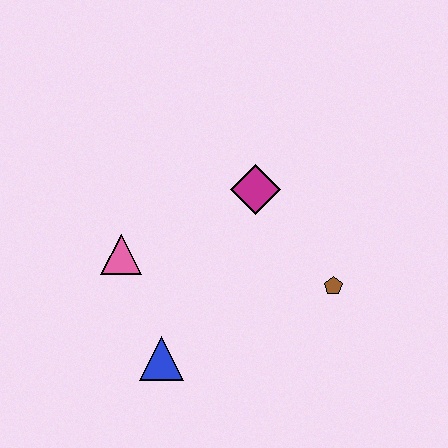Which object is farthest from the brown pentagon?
The pink triangle is farthest from the brown pentagon.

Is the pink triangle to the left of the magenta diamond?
Yes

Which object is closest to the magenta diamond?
The brown pentagon is closest to the magenta diamond.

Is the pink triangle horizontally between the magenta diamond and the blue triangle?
No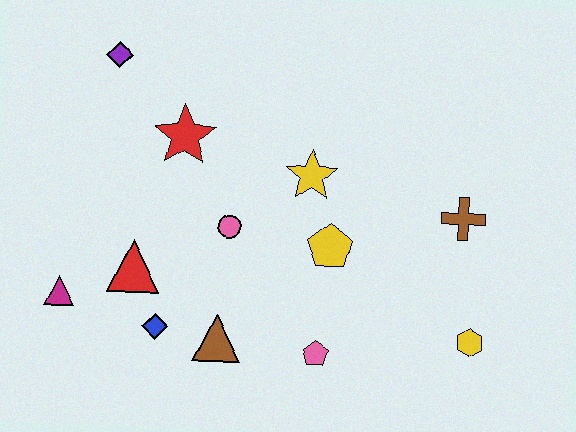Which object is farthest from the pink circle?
The yellow hexagon is farthest from the pink circle.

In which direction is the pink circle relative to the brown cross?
The pink circle is to the left of the brown cross.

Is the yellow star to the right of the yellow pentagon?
No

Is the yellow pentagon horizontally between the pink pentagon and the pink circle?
No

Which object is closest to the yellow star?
The yellow pentagon is closest to the yellow star.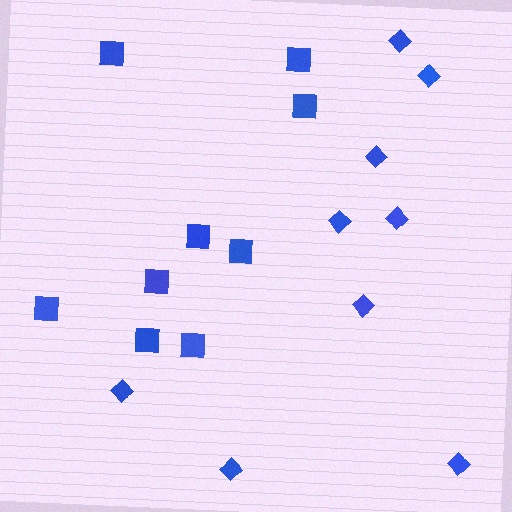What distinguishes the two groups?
There are 2 groups: one group of squares (9) and one group of diamonds (9).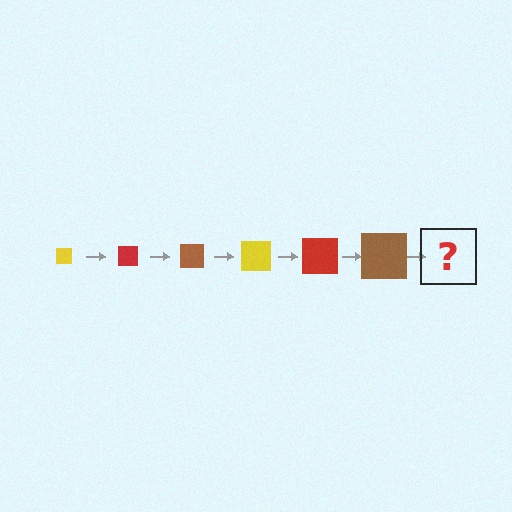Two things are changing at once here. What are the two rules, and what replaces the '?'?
The two rules are that the square grows larger each step and the color cycles through yellow, red, and brown. The '?' should be a yellow square, larger than the previous one.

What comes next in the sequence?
The next element should be a yellow square, larger than the previous one.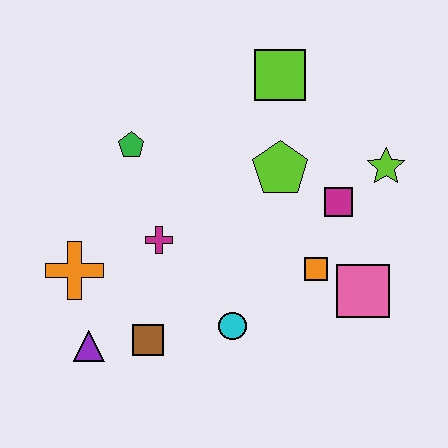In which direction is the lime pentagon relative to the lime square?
The lime pentagon is below the lime square.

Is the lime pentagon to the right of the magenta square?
No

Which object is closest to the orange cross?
The purple triangle is closest to the orange cross.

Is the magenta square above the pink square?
Yes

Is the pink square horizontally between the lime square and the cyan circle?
No